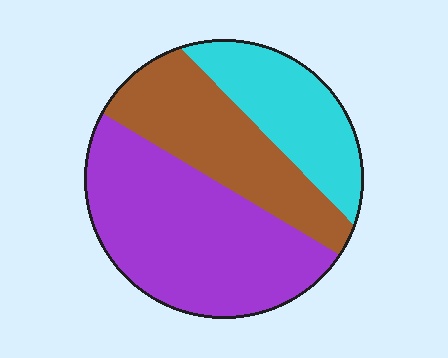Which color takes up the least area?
Cyan, at roughly 25%.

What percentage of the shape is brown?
Brown takes up about one third (1/3) of the shape.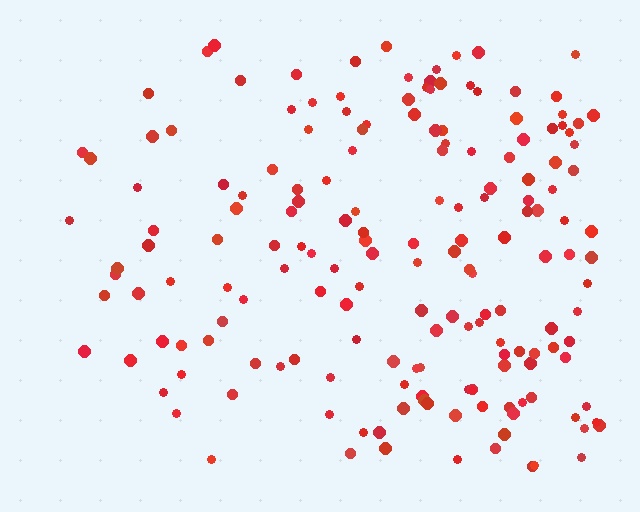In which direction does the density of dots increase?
From left to right, with the right side densest.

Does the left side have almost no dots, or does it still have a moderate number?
Still a moderate number, just noticeably fewer than the right.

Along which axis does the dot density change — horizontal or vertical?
Horizontal.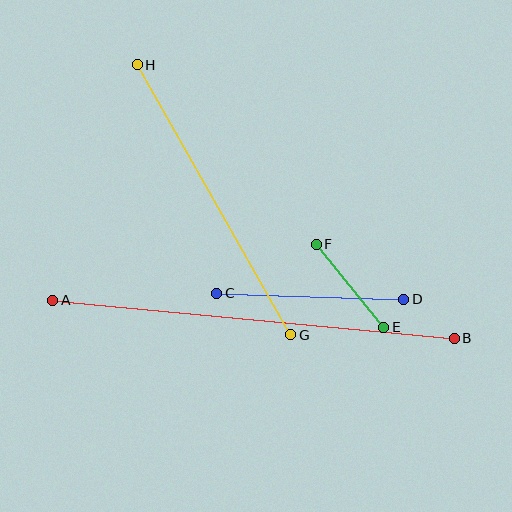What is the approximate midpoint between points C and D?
The midpoint is at approximately (310, 296) pixels.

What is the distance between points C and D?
The distance is approximately 187 pixels.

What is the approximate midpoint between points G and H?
The midpoint is at approximately (214, 200) pixels.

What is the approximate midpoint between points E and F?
The midpoint is at approximately (350, 286) pixels.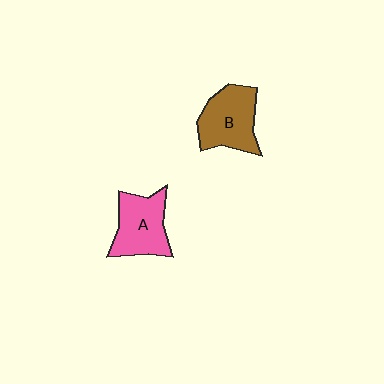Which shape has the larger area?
Shape B (brown).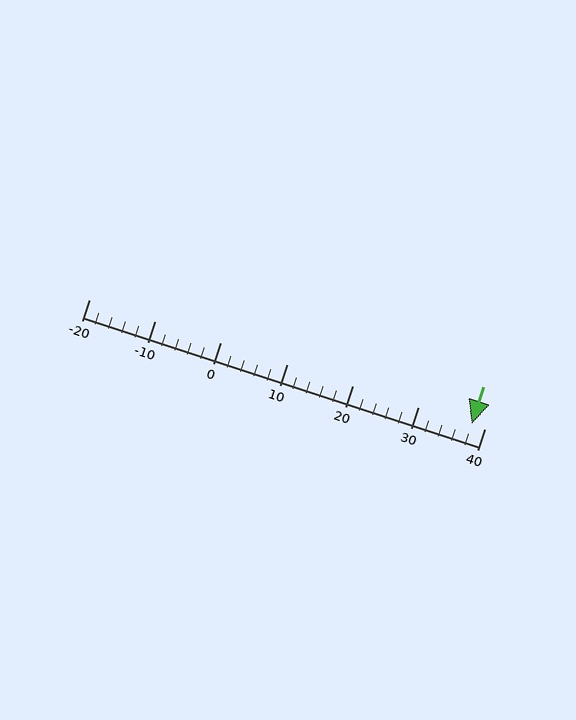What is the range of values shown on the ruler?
The ruler shows values from -20 to 40.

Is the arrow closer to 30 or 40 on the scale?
The arrow is closer to 40.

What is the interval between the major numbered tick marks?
The major tick marks are spaced 10 units apart.